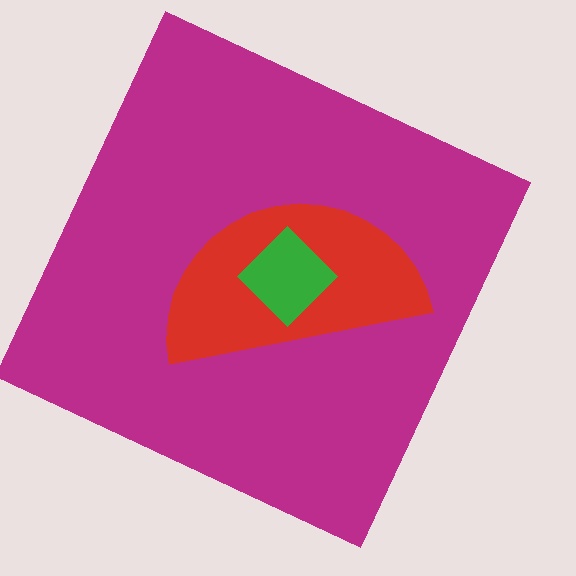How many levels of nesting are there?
3.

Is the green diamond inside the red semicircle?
Yes.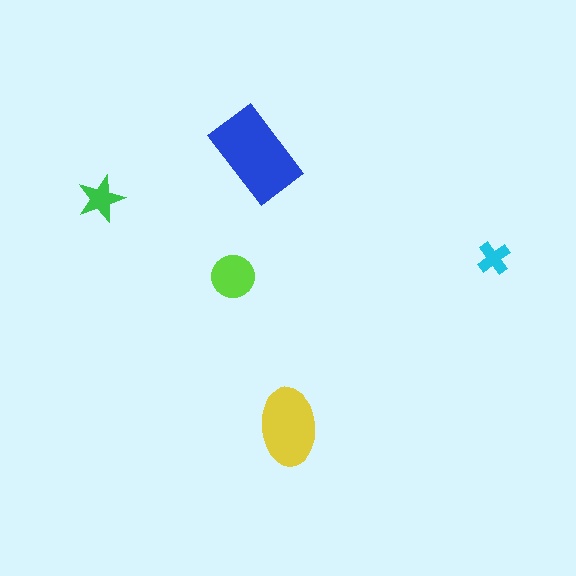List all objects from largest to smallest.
The blue rectangle, the yellow ellipse, the lime circle, the green star, the cyan cross.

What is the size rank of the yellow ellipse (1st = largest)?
2nd.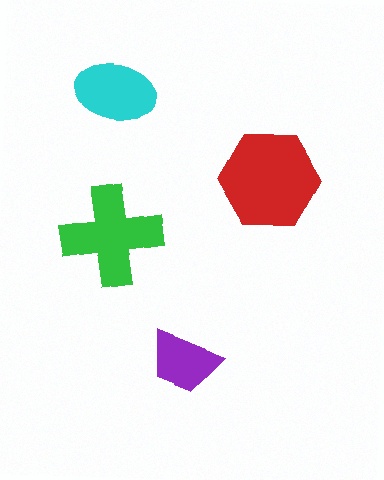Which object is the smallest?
The purple trapezoid.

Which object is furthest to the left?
The cyan ellipse is leftmost.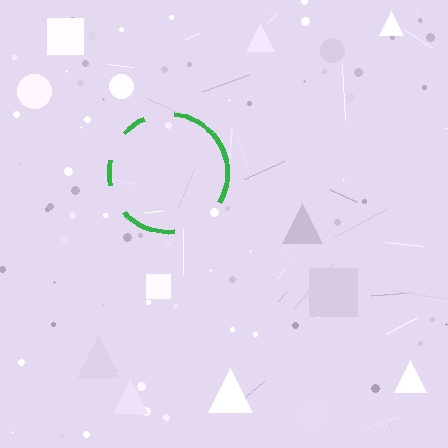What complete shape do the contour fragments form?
The contour fragments form a circle.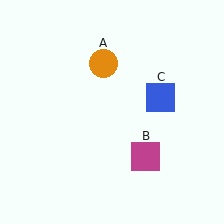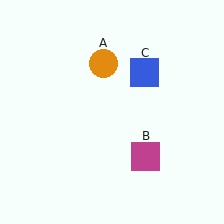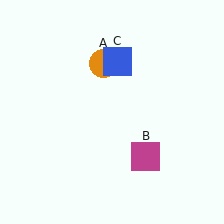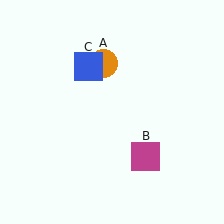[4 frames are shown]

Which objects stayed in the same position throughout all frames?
Orange circle (object A) and magenta square (object B) remained stationary.